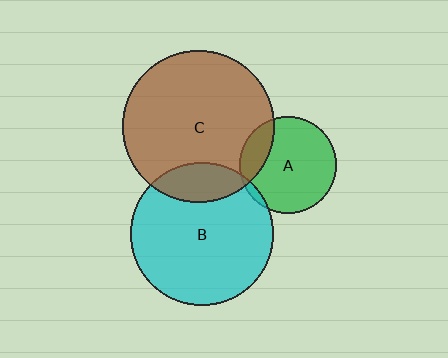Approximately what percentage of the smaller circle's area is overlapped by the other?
Approximately 5%.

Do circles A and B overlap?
Yes.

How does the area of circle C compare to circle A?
Approximately 2.5 times.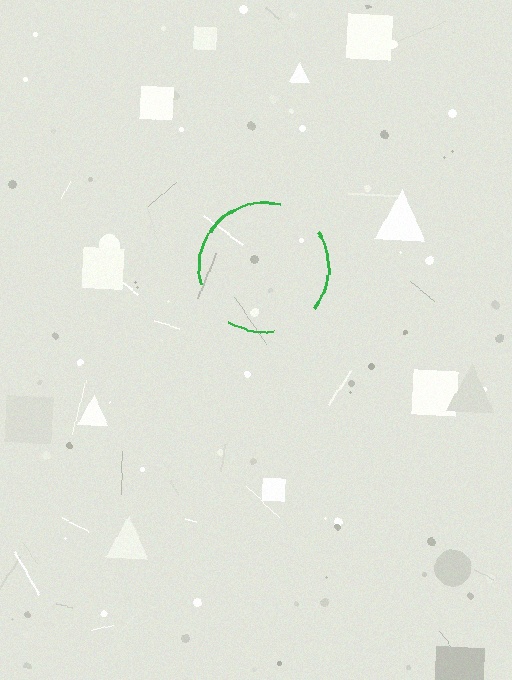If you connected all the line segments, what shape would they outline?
They would outline a circle.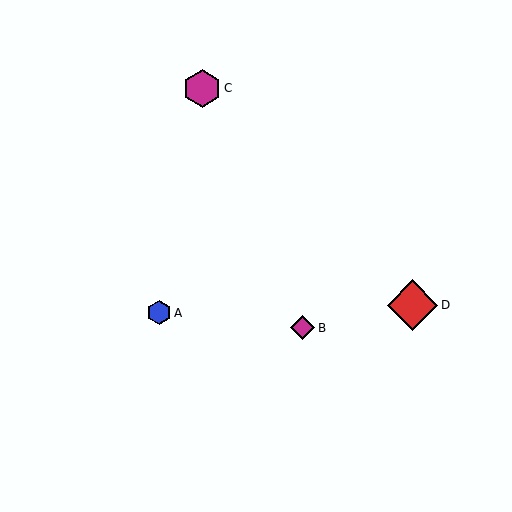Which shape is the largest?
The red diamond (labeled D) is the largest.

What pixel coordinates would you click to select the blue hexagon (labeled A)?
Click at (159, 313) to select the blue hexagon A.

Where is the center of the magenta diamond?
The center of the magenta diamond is at (303, 328).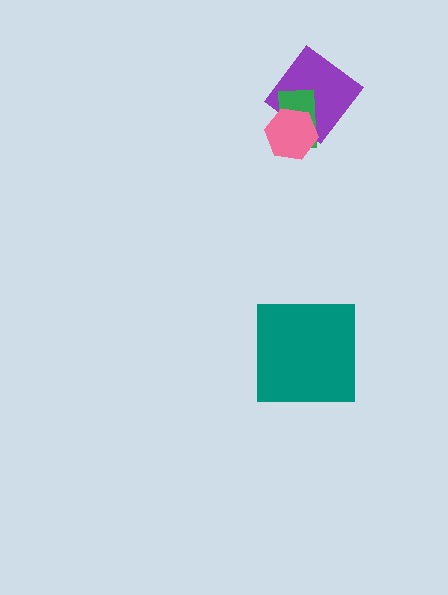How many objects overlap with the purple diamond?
2 objects overlap with the purple diamond.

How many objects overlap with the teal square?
0 objects overlap with the teal square.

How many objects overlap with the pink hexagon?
2 objects overlap with the pink hexagon.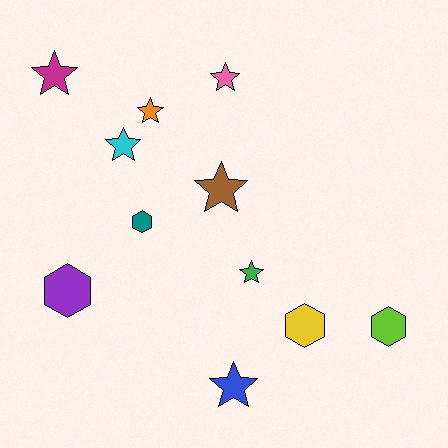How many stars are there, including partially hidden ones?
There are 7 stars.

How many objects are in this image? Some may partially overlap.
There are 11 objects.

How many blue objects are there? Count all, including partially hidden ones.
There is 1 blue object.